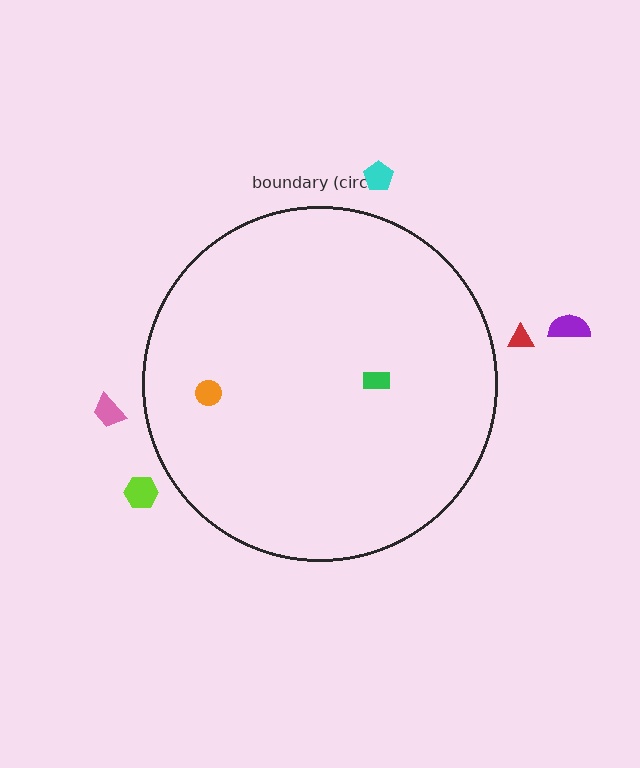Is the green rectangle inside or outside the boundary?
Inside.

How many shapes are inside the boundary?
2 inside, 5 outside.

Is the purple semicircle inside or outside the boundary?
Outside.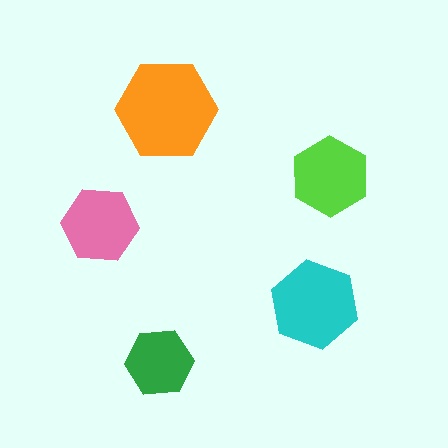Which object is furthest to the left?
The pink hexagon is leftmost.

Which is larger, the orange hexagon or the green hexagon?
The orange one.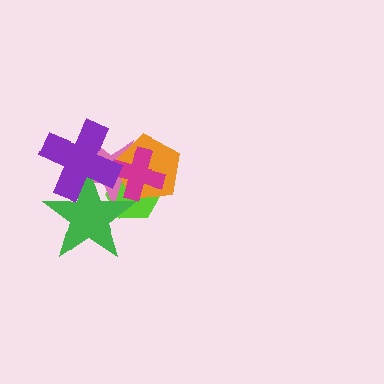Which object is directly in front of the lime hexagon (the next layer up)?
The pink star is directly in front of the lime hexagon.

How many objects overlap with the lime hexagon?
4 objects overlap with the lime hexagon.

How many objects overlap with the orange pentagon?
4 objects overlap with the orange pentagon.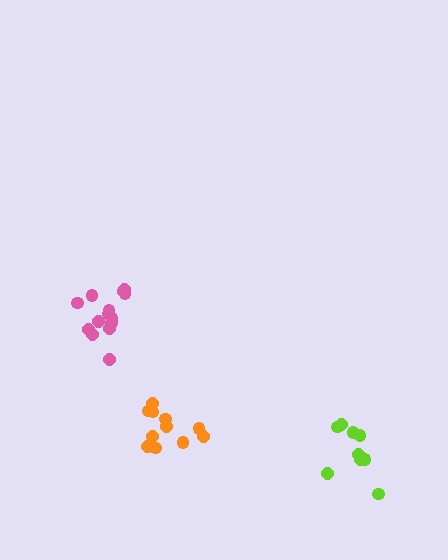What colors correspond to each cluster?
The clusters are colored: pink, orange, lime.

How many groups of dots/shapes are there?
There are 3 groups.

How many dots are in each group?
Group 1: 14 dots, Group 2: 11 dots, Group 3: 9 dots (34 total).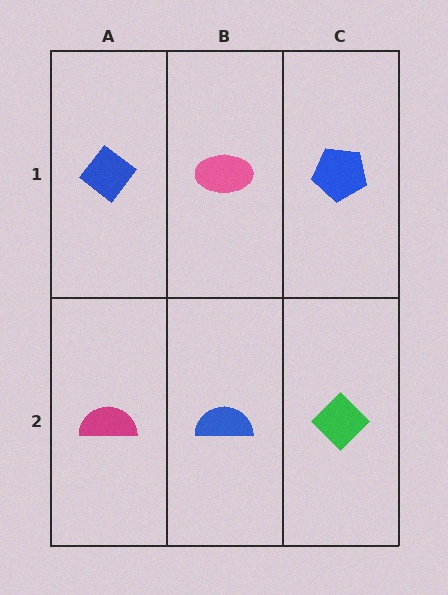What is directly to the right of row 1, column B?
A blue pentagon.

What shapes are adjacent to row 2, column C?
A blue pentagon (row 1, column C), a blue semicircle (row 2, column B).